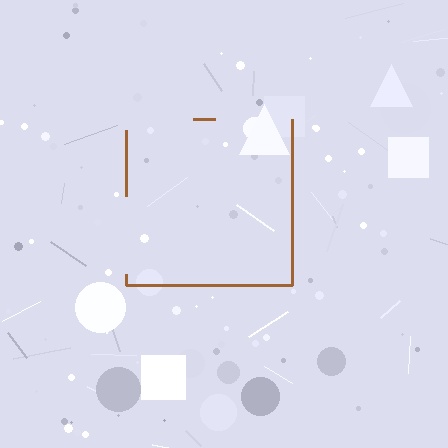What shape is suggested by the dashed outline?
The dashed outline suggests a square.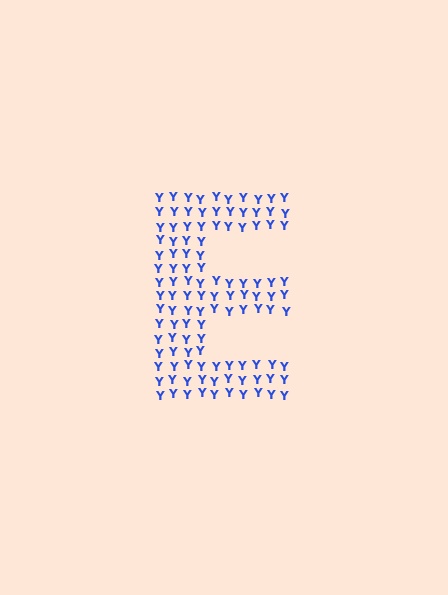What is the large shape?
The large shape is the letter E.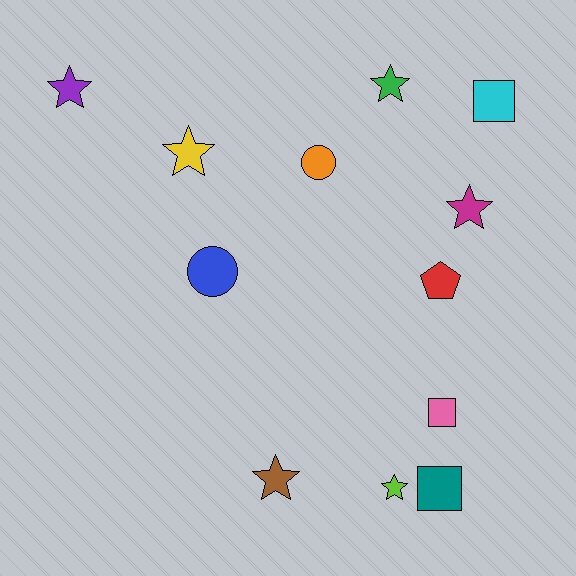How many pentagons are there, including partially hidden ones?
There is 1 pentagon.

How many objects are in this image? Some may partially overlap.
There are 12 objects.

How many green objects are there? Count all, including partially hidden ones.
There is 1 green object.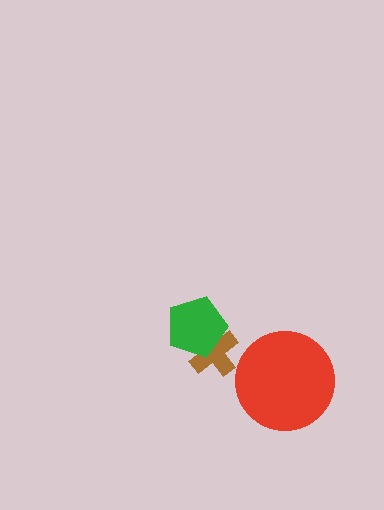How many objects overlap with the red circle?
0 objects overlap with the red circle.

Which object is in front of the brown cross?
The green pentagon is in front of the brown cross.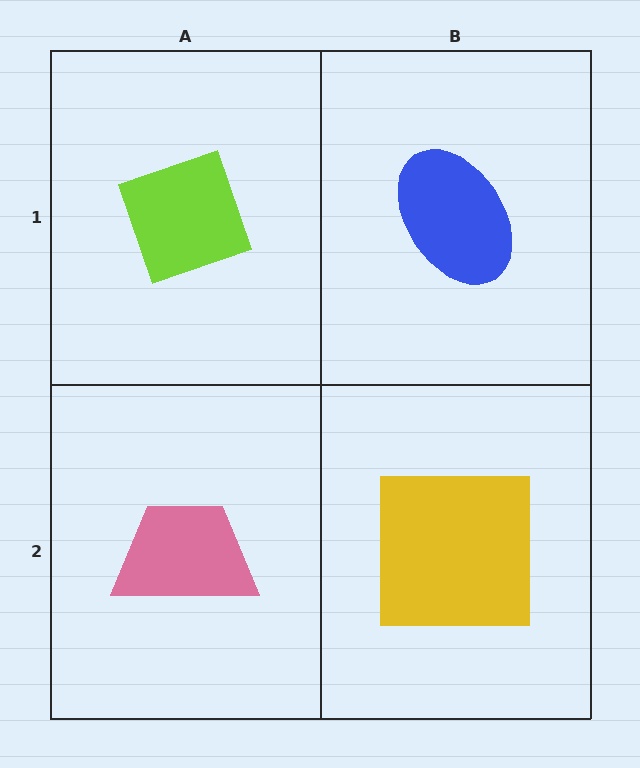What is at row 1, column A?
A lime diamond.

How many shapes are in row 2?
2 shapes.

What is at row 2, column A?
A pink trapezoid.